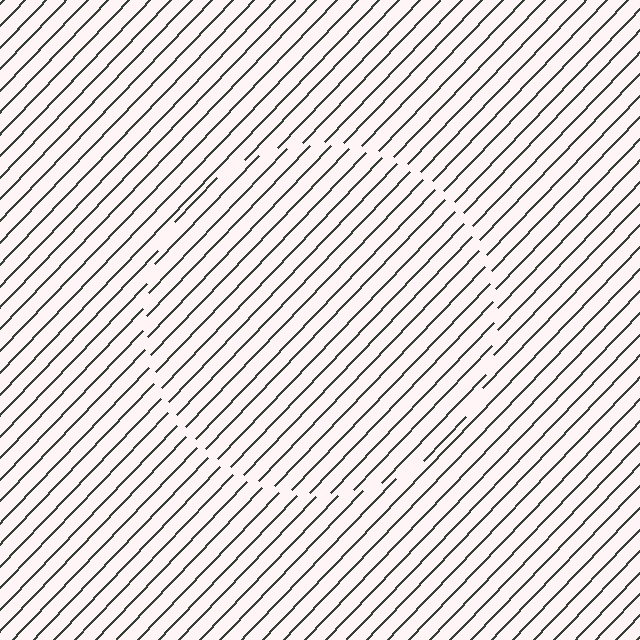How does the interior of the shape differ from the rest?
The interior of the shape contains the same grating, shifted by half a period — the contour is defined by the phase discontinuity where line-ends from the inner and outer gratings abut.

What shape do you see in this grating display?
An illusory circle. The interior of the shape contains the same grating, shifted by half a period — the contour is defined by the phase discontinuity where line-ends from the inner and outer gratings abut.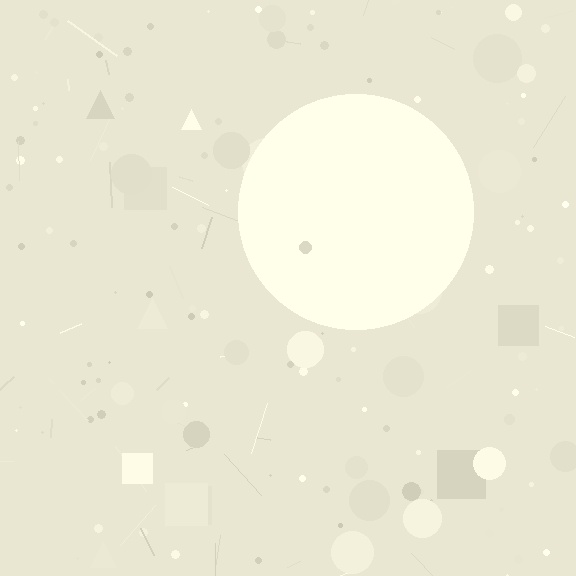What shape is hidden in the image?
A circle is hidden in the image.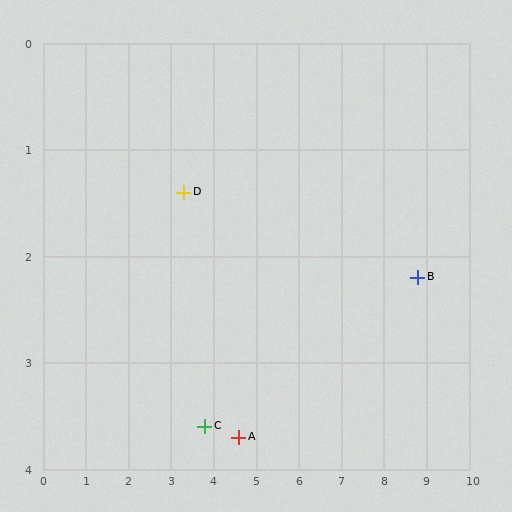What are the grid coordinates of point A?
Point A is at approximately (4.6, 3.7).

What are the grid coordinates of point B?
Point B is at approximately (8.8, 2.2).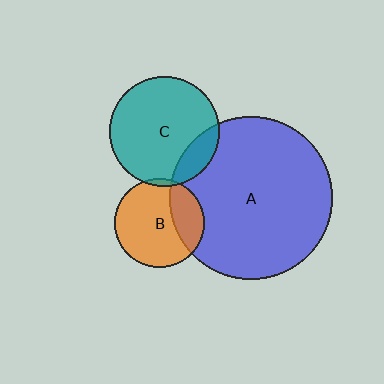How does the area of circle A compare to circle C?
Approximately 2.2 times.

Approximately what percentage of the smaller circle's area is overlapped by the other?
Approximately 25%.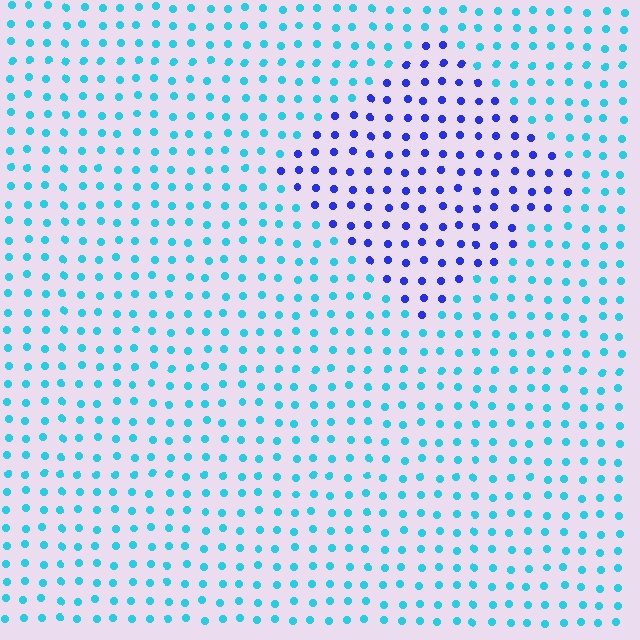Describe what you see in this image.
The image is filled with small cyan elements in a uniform arrangement. A diamond-shaped region is visible where the elements are tinted to a slightly different hue, forming a subtle color boundary.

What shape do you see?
I see a diamond.